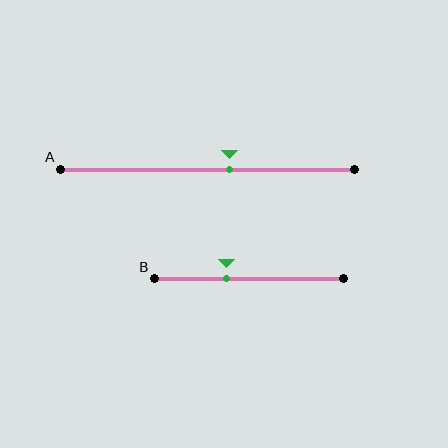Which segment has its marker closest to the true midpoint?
Segment A has its marker closest to the true midpoint.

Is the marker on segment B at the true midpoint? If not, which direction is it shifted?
No, the marker on segment B is shifted to the left by about 12% of the segment length.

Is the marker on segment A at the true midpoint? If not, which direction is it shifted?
No, the marker on segment A is shifted to the right by about 8% of the segment length.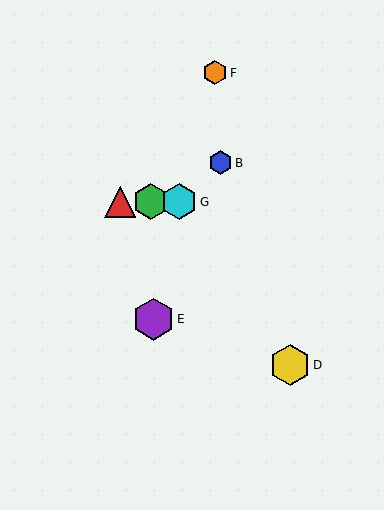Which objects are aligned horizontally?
Objects A, C, G are aligned horizontally.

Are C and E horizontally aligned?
No, C is at y≈202 and E is at y≈319.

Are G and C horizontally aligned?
Yes, both are at y≈202.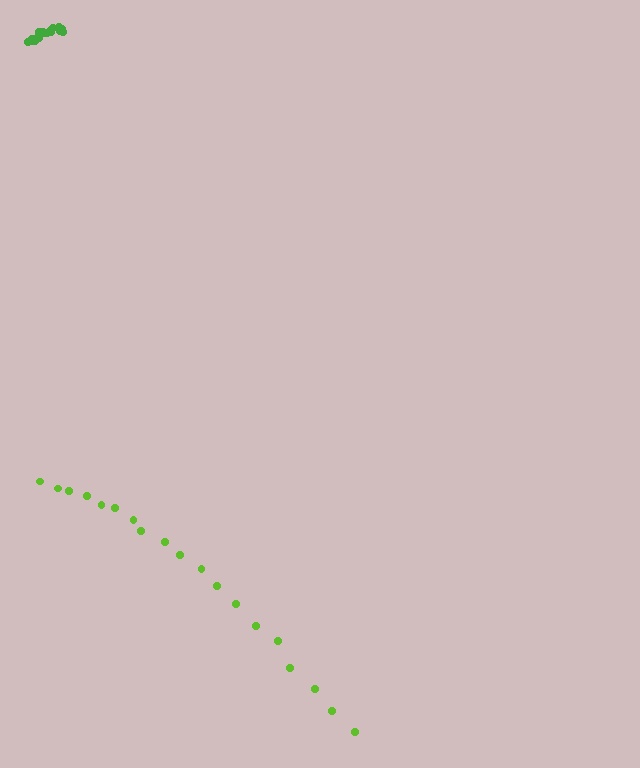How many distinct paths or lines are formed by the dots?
There are 2 distinct paths.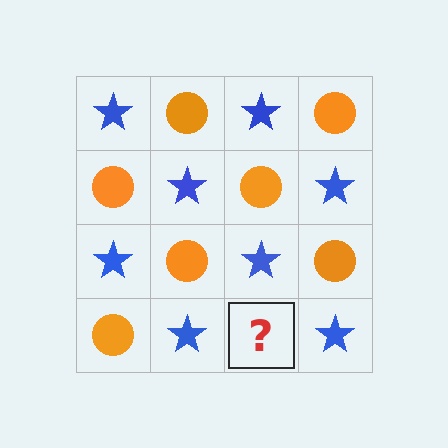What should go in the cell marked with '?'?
The missing cell should contain an orange circle.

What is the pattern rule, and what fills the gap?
The rule is that it alternates blue star and orange circle in a checkerboard pattern. The gap should be filled with an orange circle.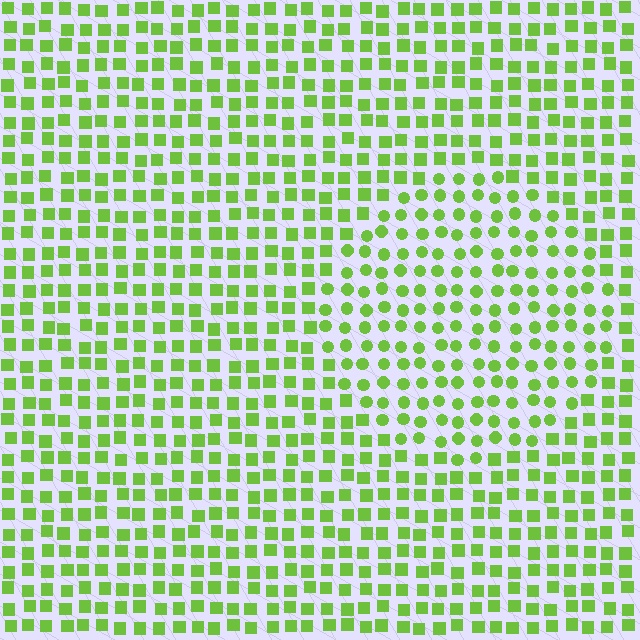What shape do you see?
I see a circle.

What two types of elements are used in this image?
The image uses circles inside the circle region and squares outside it.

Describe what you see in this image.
The image is filled with small lime elements arranged in a uniform grid. A circle-shaped region contains circles, while the surrounding area contains squares. The boundary is defined purely by the change in element shape.